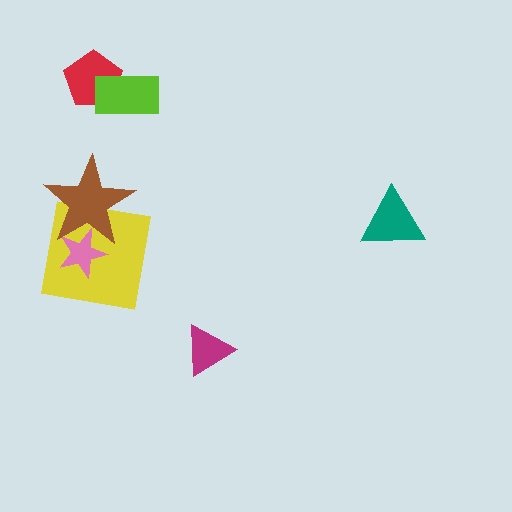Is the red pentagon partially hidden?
Yes, it is partially covered by another shape.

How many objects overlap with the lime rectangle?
1 object overlaps with the lime rectangle.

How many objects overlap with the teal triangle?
0 objects overlap with the teal triangle.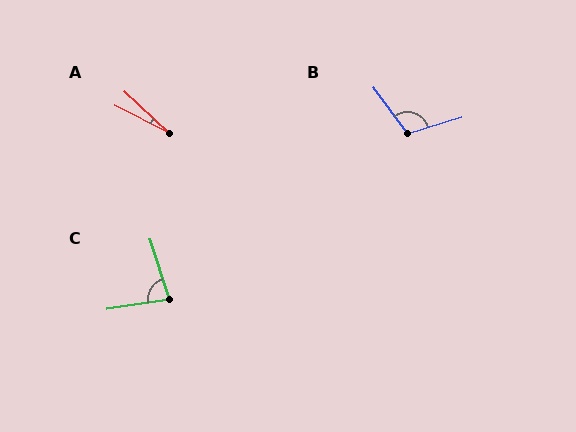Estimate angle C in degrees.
Approximately 80 degrees.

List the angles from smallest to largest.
A (16°), C (80°), B (109°).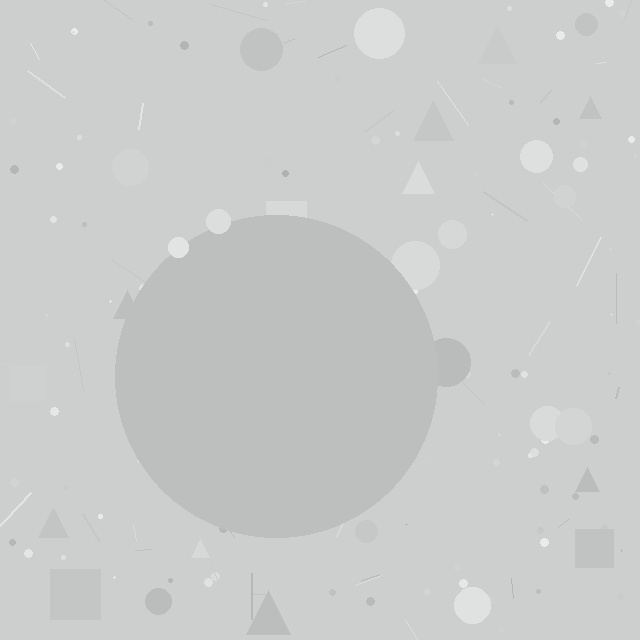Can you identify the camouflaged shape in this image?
The camouflaged shape is a circle.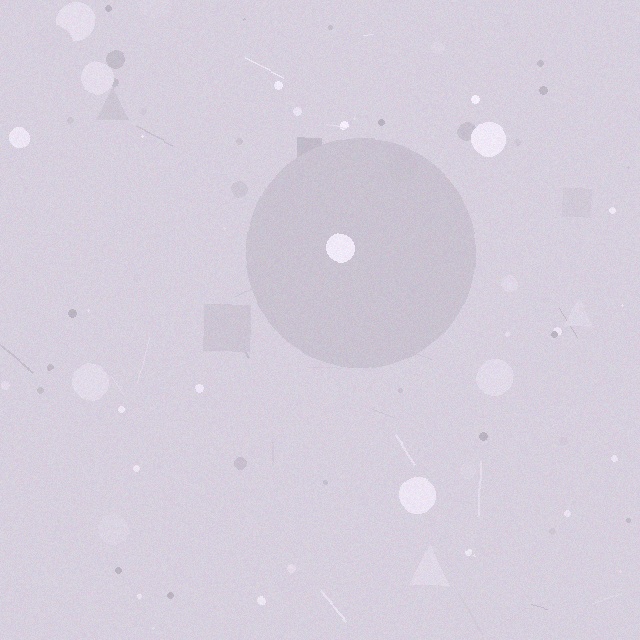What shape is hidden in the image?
A circle is hidden in the image.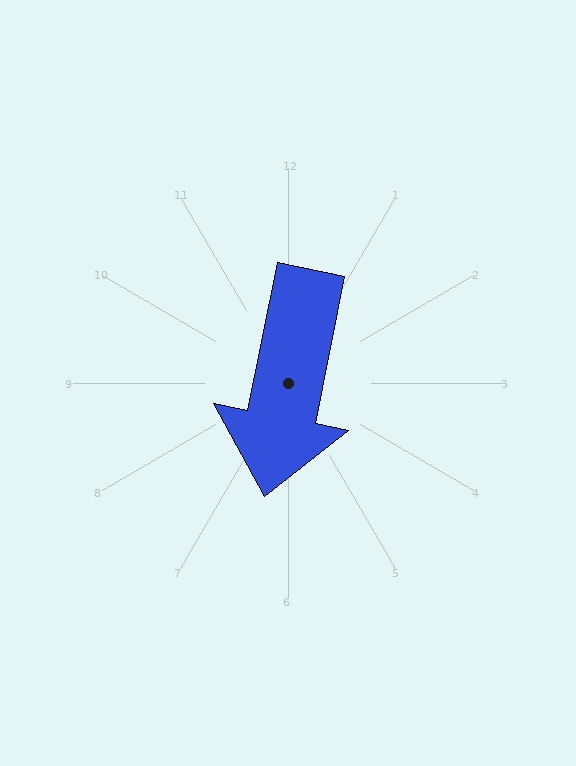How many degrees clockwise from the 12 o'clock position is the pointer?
Approximately 192 degrees.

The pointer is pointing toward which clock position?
Roughly 6 o'clock.